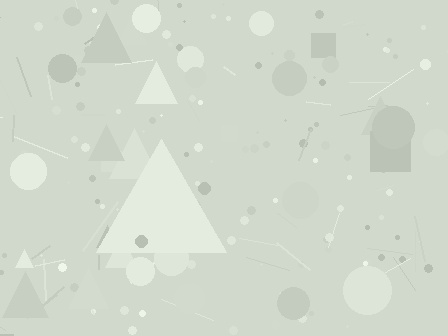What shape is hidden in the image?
A triangle is hidden in the image.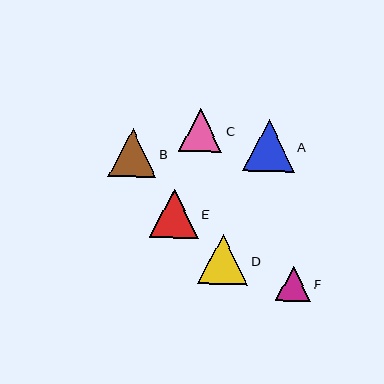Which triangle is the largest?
Triangle A is the largest with a size of approximately 51 pixels.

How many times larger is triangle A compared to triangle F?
Triangle A is approximately 1.5 times the size of triangle F.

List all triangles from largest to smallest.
From largest to smallest: A, D, E, B, C, F.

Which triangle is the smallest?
Triangle F is the smallest with a size of approximately 34 pixels.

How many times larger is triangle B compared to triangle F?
Triangle B is approximately 1.4 times the size of triangle F.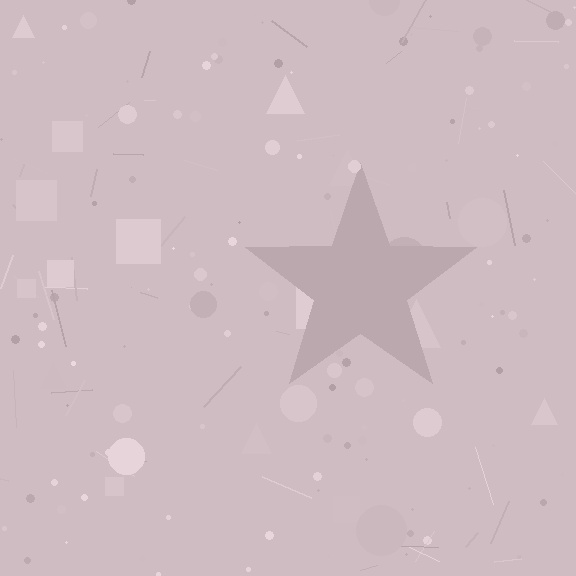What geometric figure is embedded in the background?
A star is embedded in the background.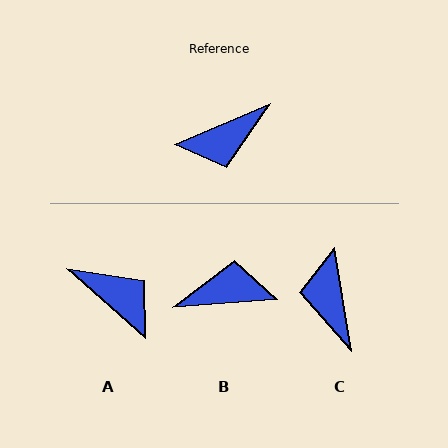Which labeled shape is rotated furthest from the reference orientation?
B, about 161 degrees away.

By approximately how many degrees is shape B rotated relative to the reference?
Approximately 161 degrees counter-clockwise.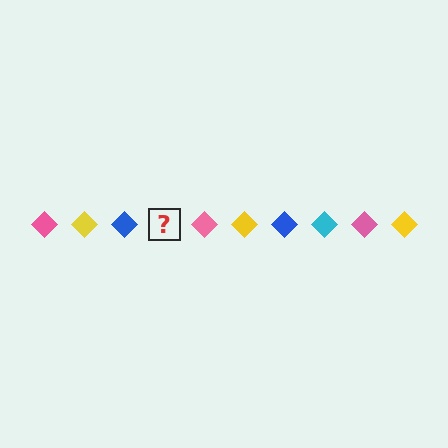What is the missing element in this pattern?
The missing element is a cyan diamond.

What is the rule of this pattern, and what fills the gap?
The rule is that the pattern cycles through pink, yellow, blue, cyan diamonds. The gap should be filled with a cyan diamond.